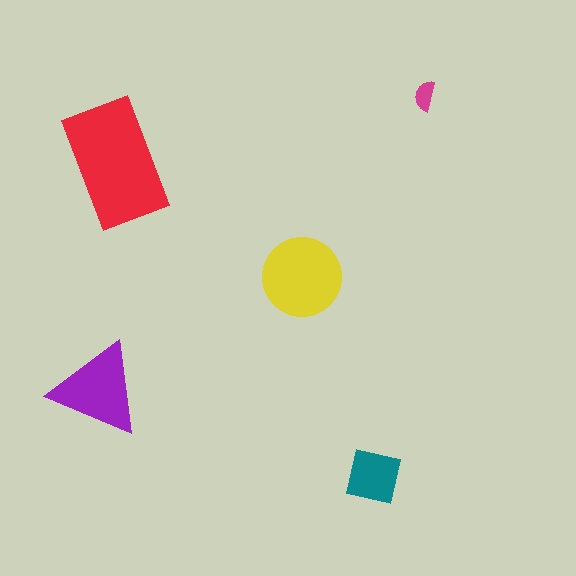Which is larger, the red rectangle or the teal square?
The red rectangle.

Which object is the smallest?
The magenta semicircle.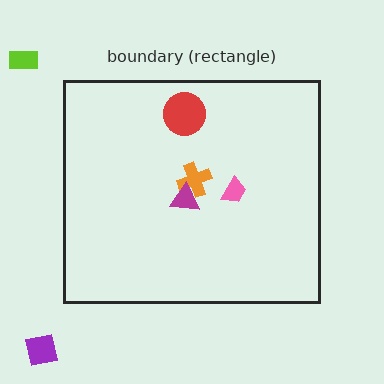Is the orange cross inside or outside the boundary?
Inside.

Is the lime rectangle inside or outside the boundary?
Outside.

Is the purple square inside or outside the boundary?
Outside.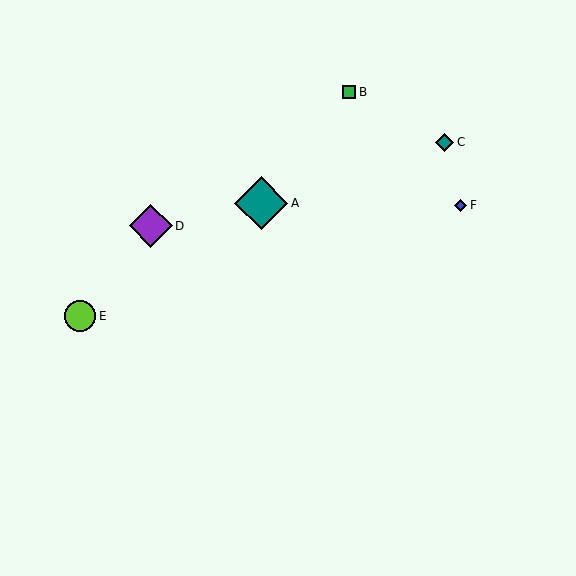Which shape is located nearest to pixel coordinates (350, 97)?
The green square (labeled B) at (349, 92) is nearest to that location.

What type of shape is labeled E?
Shape E is a lime circle.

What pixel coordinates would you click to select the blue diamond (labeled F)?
Click at (461, 205) to select the blue diamond F.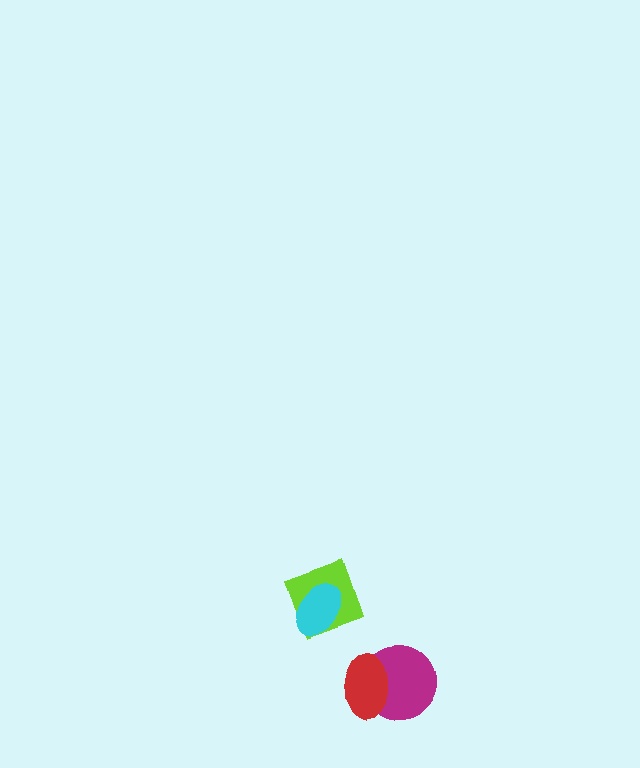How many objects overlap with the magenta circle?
1 object overlaps with the magenta circle.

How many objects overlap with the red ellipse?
1 object overlaps with the red ellipse.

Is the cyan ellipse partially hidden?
No, no other shape covers it.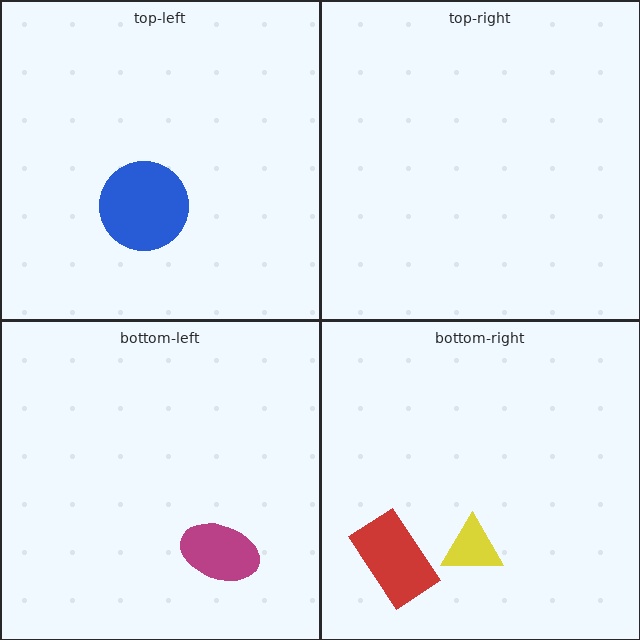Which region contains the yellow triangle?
The bottom-right region.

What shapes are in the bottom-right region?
The red rectangle, the yellow triangle.